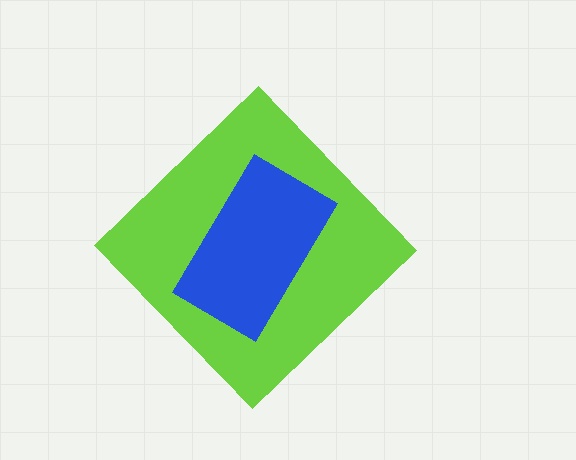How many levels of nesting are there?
2.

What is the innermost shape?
The blue rectangle.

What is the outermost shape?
The lime diamond.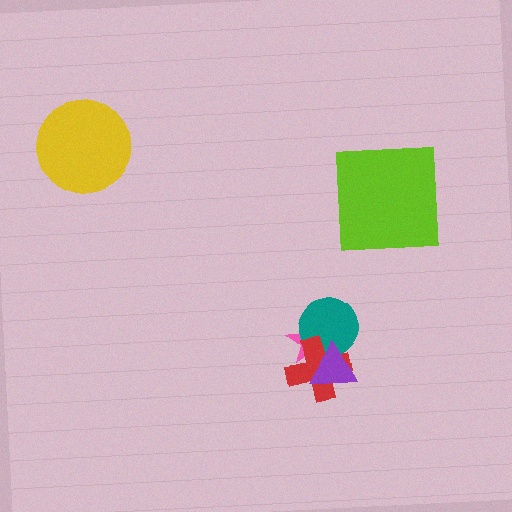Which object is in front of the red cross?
The purple triangle is in front of the red cross.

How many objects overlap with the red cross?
3 objects overlap with the red cross.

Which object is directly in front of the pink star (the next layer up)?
The teal circle is directly in front of the pink star.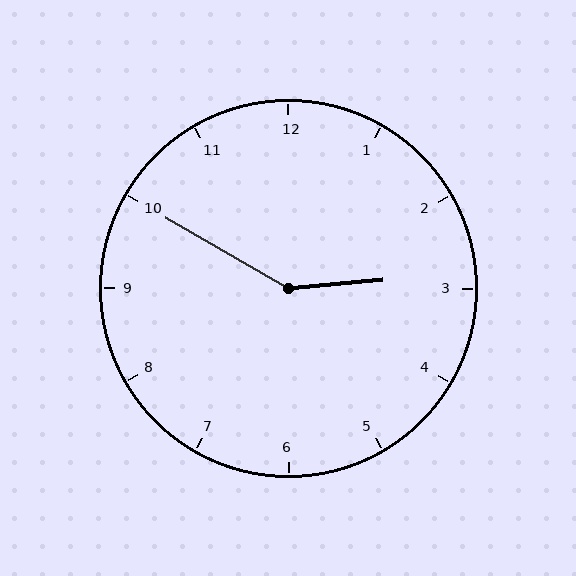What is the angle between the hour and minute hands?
Approximately 145 degrees.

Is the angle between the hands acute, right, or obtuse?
It is obtuse.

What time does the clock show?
2:50.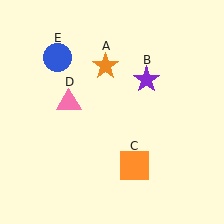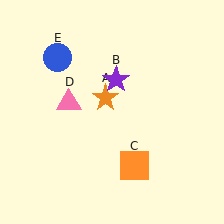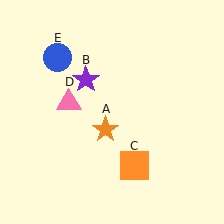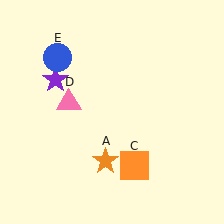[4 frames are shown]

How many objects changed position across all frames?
2 objects changed position: orange star (object A), purple star (object B).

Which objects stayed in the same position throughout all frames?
Orange square (object C) and pink triangle (object D) and blue circle (object E) remained stationary.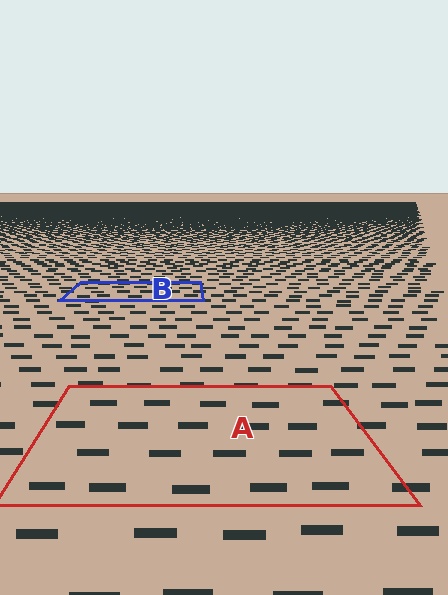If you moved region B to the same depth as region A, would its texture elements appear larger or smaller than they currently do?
They would appear larger. At a closer depth, the same texture elements are projected at a bigger on-screen size.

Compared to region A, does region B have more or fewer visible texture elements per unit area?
Region B has more texture elements per unit area — they are packed more densely because it is farther away.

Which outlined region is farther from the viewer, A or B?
Region B is farther from the viewer — the texture elements inside it appear smaller and more densely packed.